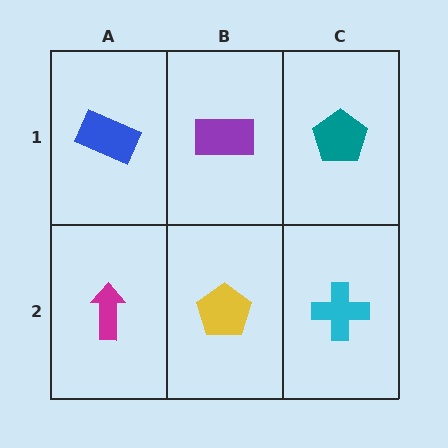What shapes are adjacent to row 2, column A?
A blue rectangle (row 1, column A), a yellow pentagon (row 2, column B).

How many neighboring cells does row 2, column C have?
2.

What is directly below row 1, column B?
A yellow pentagon.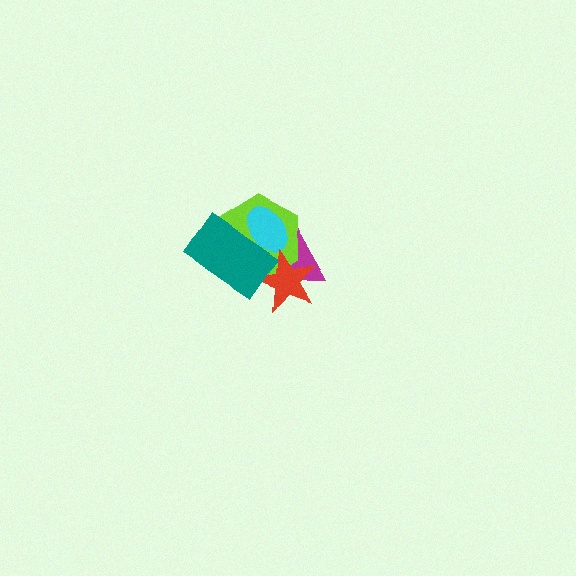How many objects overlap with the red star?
3 objects overlap with the red star.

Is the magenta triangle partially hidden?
Yes, it is partially covered by another shape.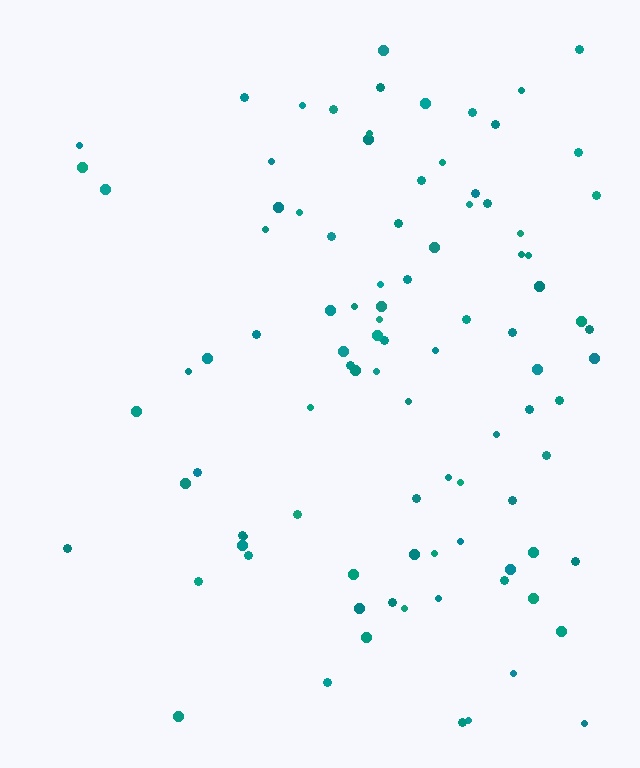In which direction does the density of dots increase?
From left to right, with the right side densest.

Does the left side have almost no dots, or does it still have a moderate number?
Still a moderate number, just noticeably fewer than the right.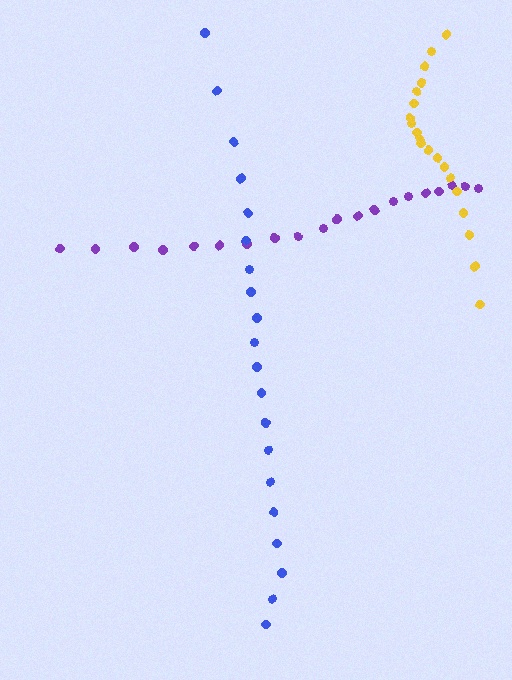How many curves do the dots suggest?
There are 3 distinct paths.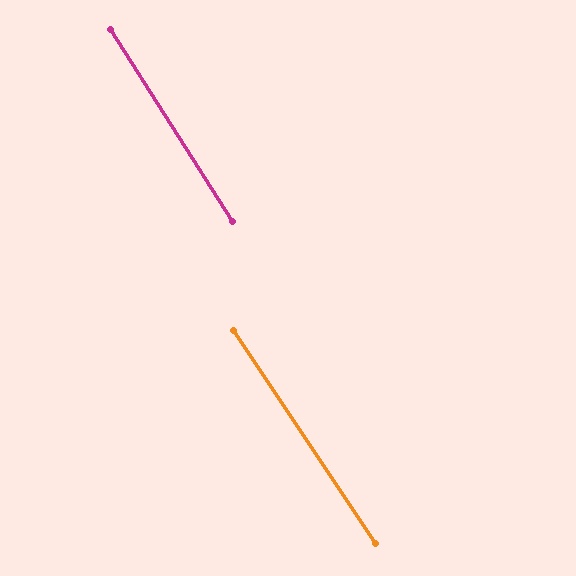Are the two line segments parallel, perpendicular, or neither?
Parallel — their directions differ by only 1.3°.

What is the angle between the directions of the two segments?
Approximately 1 degree.